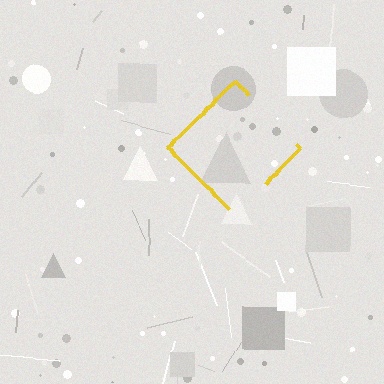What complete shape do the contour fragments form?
The contour fragments form a diamond.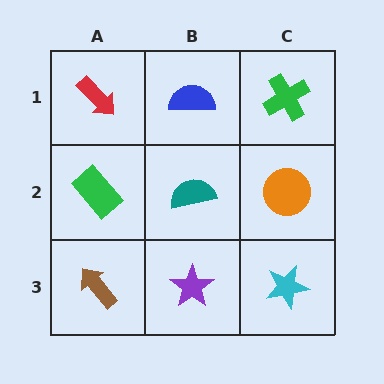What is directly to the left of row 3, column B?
A brown arrow.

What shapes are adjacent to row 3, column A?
A green rectangle (row 2, column A), a purple star (row 3, column B).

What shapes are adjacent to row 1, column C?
An orange circle (row 2, column C), a blue semicircle (row 1, column B).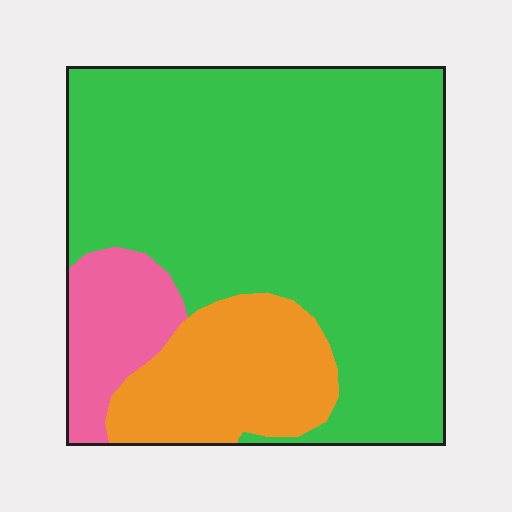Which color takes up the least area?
Pink, at roughly 10%.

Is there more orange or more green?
Green.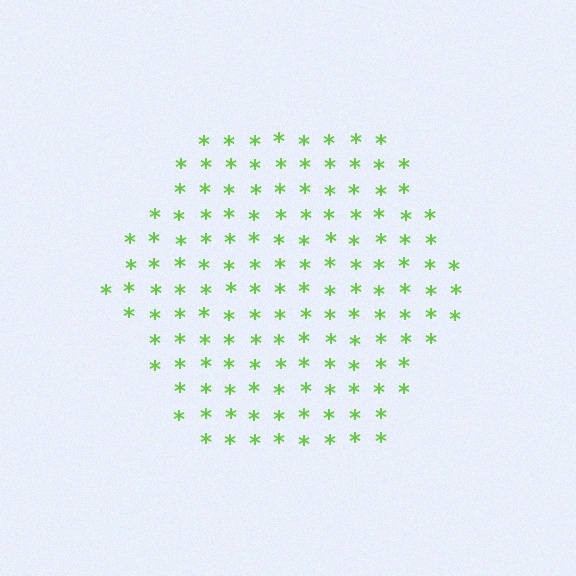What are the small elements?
The small elements are asterisks.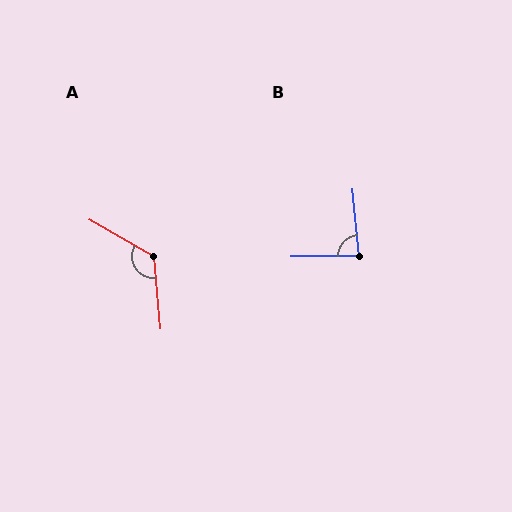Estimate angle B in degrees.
Approximately 84 degrees.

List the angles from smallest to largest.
B (84°), A (125°).